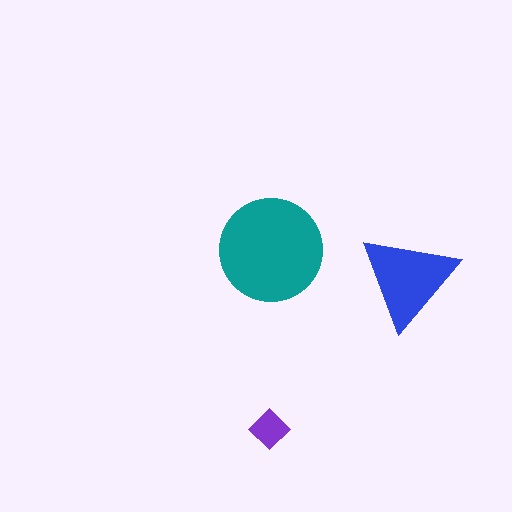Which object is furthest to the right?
The blue triangle is rightmost.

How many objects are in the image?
There are 3 objects in the image.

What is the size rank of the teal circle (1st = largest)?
1st.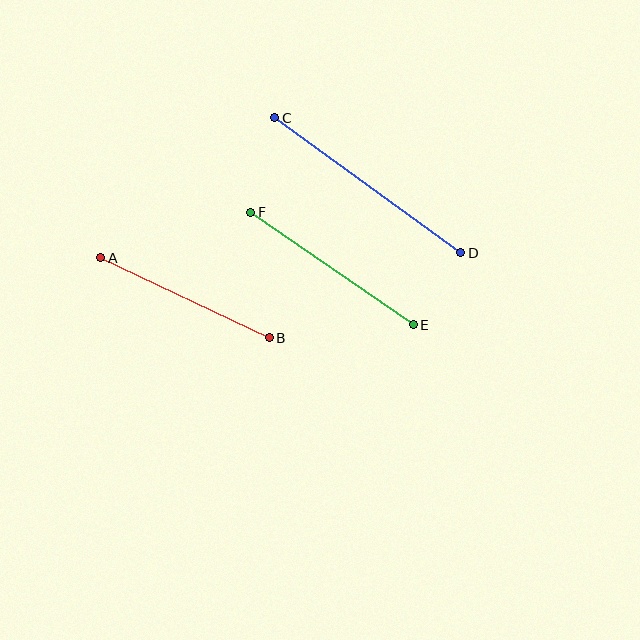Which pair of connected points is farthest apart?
Points C and D are farthest apart.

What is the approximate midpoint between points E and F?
The midpoint is at approximately (332, 269) pixels.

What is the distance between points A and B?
The distance is approximately 186 pixels.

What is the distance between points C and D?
The distance is approximately 230 pixels.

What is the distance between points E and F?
The distance is approximately 198 pixels.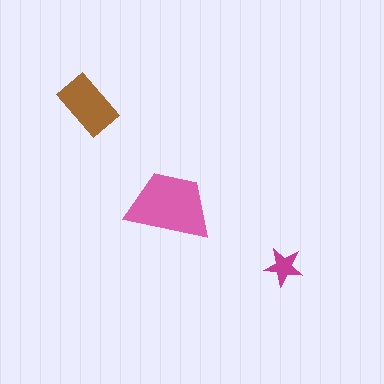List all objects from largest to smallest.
The pink trapezoid, the brown rectangle, the magenta star.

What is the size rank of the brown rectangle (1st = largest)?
2nd.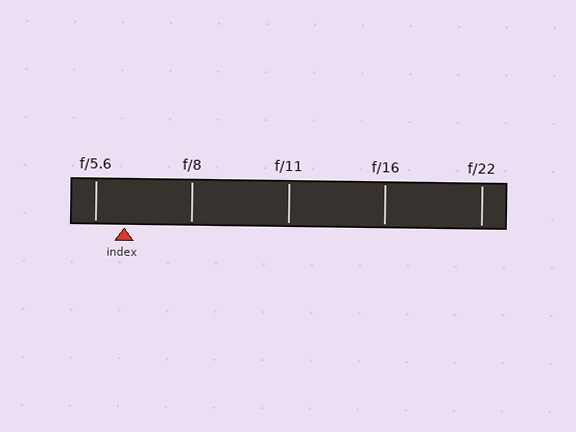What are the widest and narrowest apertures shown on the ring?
The widest aperture shown is f/5.6 and the narrowest is f/22.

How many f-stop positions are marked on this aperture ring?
There are 5 f-stop positions marked.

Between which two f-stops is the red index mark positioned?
The index mark is between f/5.6 and f/8.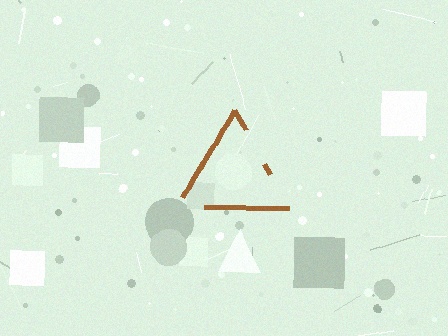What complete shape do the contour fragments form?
The contour fragments form a triangle.